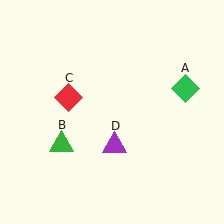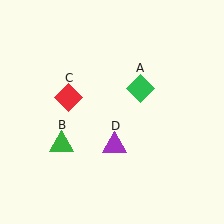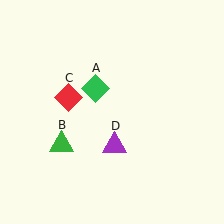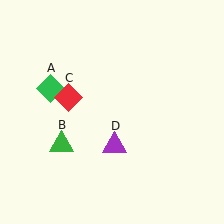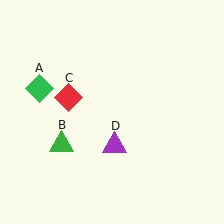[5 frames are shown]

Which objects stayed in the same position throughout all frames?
Green triangle (object B) and red diamond (object C) and purple triangle (object D) remained stationary.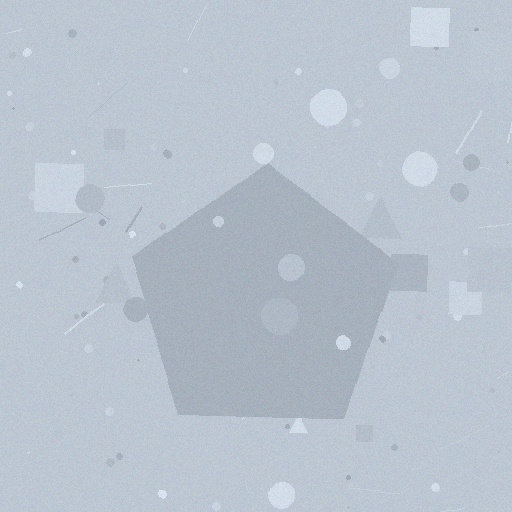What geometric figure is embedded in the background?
A pentagon is embedded in the background.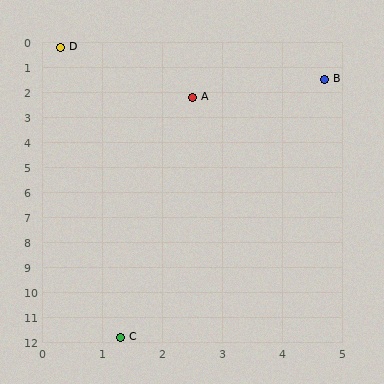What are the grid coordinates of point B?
Point B is at approximately (4.7, 1.5).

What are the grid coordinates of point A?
Point A is at approximately (2.5, 2.2).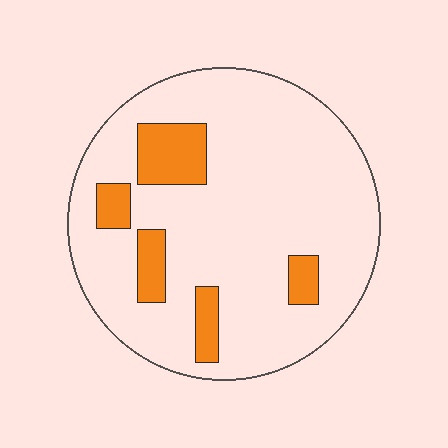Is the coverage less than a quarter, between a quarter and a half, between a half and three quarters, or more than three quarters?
Less than a quarter.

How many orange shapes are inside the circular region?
5.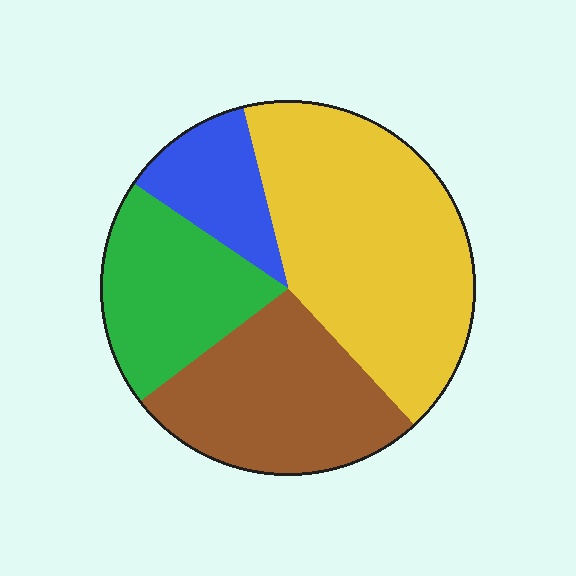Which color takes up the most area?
Yellow, at roughly 40%.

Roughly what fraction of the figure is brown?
Brown takes up about one quarter (1/4) of the figure.